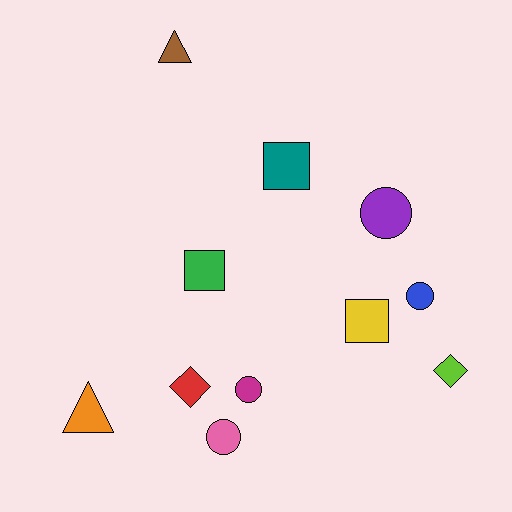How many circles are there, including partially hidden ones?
There are 4 circles.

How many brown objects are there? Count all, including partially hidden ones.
There is 1 brown object.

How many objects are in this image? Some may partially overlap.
There are 11 objects.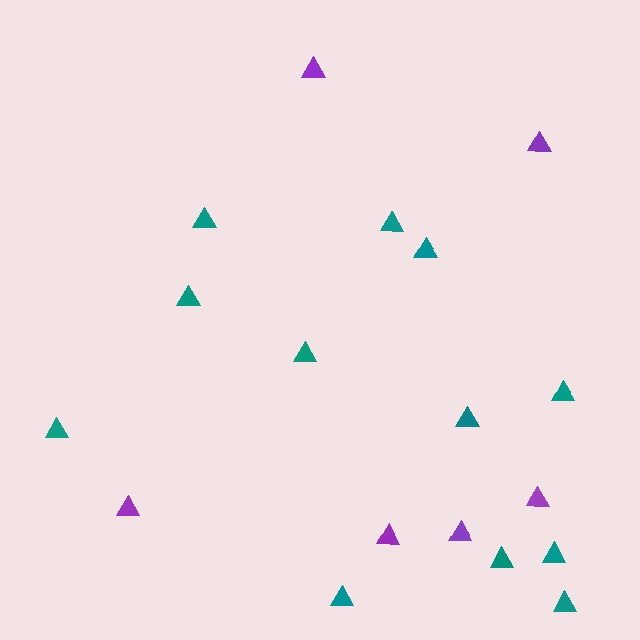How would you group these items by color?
There are 2 groups: one group of purple triangles (6) and one group of teal triangles (12).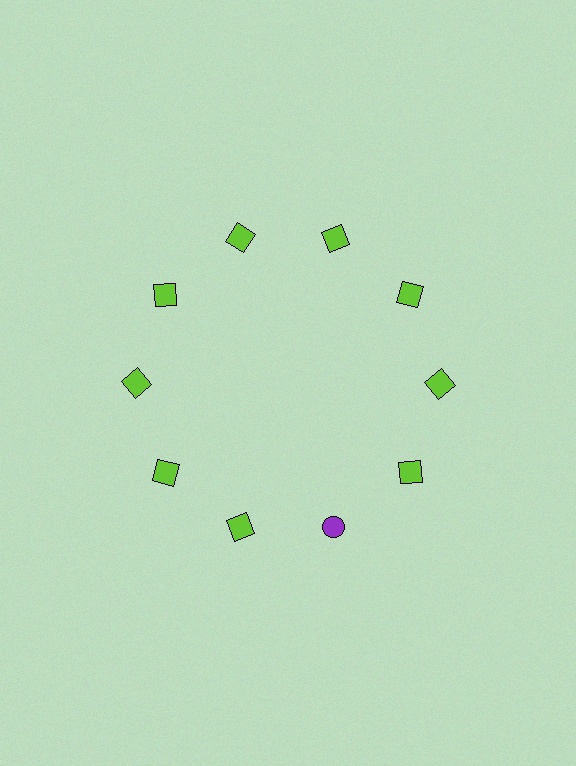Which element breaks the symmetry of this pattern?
The purple circle at roughly the 5 o'clock position breaks the symmetry. All other shapes are lime squares.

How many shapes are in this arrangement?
There are 10 shapes arranged in a ring pattern.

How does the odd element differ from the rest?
It differs in both color (purple instead of lime) and shape (circle instead of square).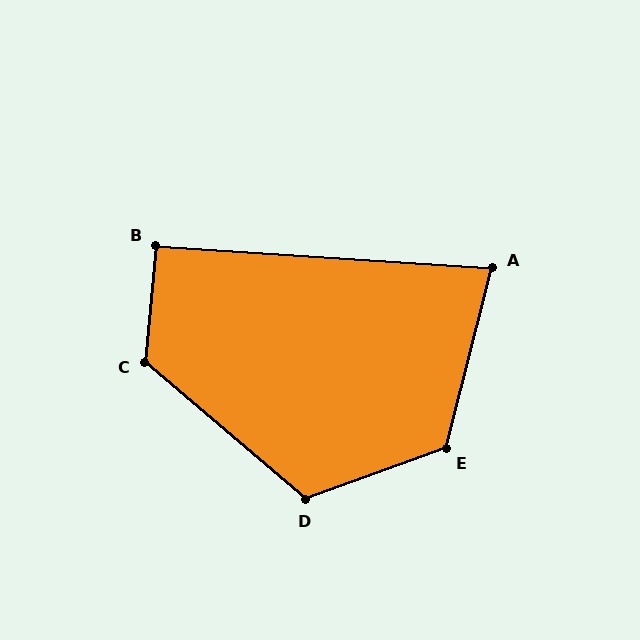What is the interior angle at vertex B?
Approximately 92 degrees (approximately right).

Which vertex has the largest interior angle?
C, at approximately 125 degrees.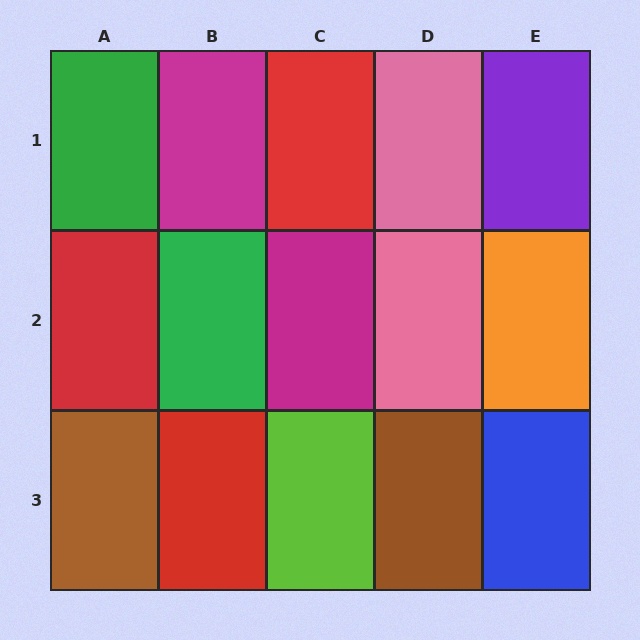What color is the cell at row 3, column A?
Brown.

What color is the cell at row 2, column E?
Orange.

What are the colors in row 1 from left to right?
Green, magenta, red, pink, purple.